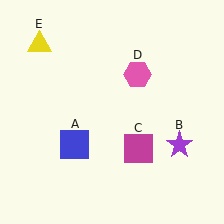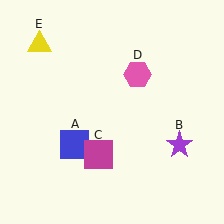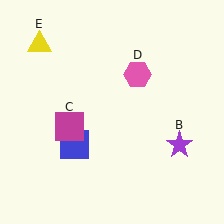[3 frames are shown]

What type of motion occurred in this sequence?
The magenta square (object C) rotated clockwise around the center of the scene.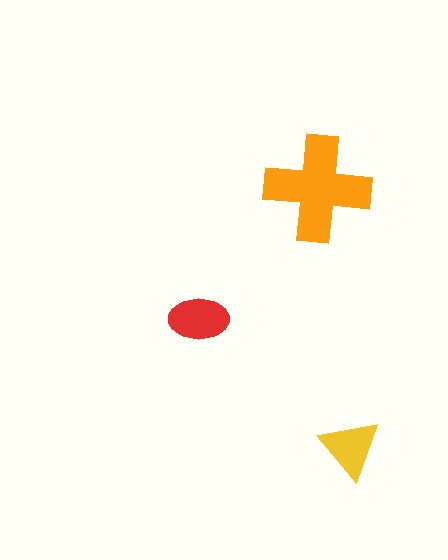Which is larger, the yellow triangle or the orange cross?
The orange cross.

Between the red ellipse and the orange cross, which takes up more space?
The orange cross.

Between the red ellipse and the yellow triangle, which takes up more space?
The red ellipse.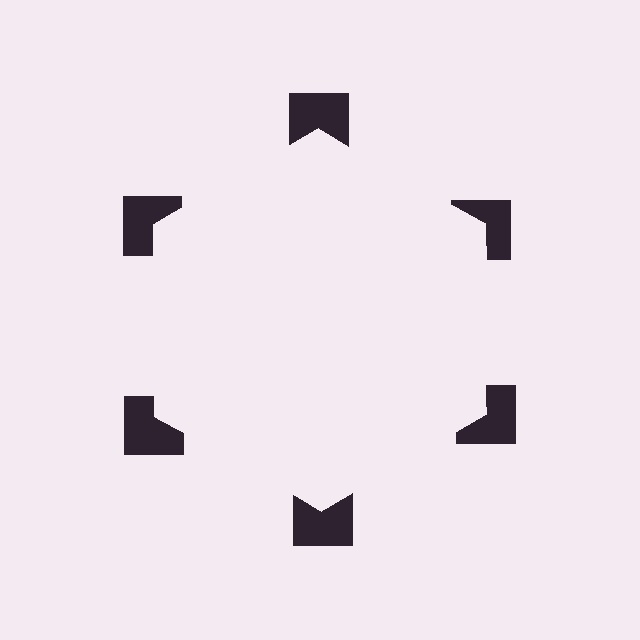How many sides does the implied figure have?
6 sides.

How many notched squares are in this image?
There are 6 — one at each vertex of the illusory hexagon.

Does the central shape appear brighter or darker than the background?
It typically appears slightly brighter than the background, even though no actual brightness change is drawn.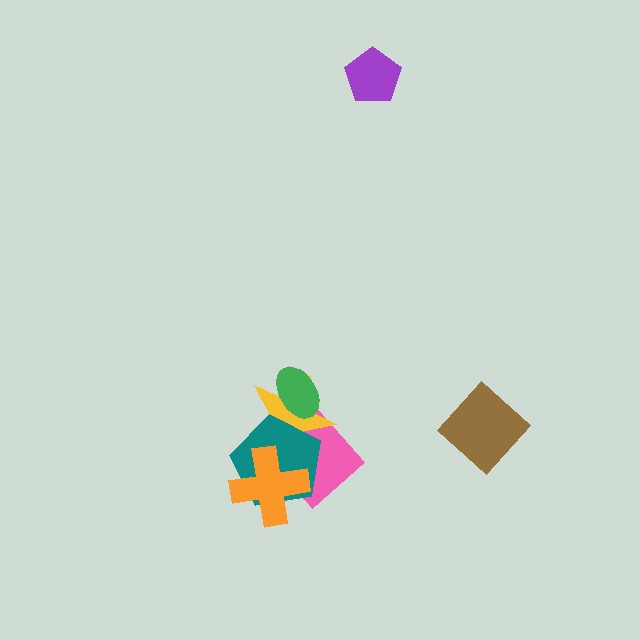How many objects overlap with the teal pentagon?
3 objects overlap with the teal pentagon.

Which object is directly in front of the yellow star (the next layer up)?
The green ellipse is directly in front of the yellow star.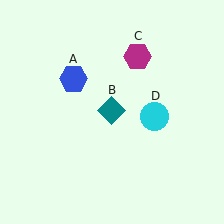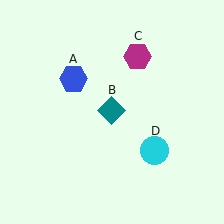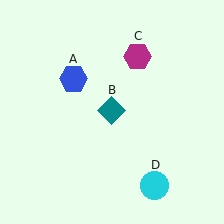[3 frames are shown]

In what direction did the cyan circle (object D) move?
The cyan circle (object D) moved down.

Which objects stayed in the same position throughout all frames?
Blue hexagon (object A) and teal diamond (object B) and magenta hexagon (object C) remained stationary.